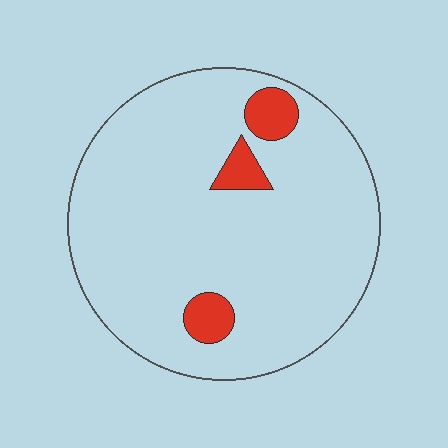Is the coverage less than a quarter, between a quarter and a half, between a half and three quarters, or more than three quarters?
Less than a quarter.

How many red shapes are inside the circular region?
3.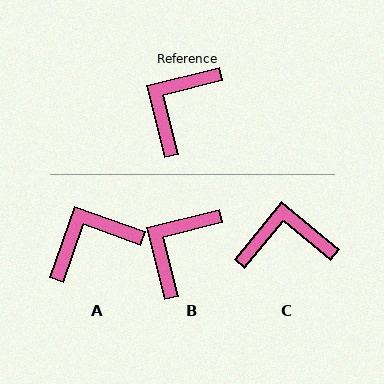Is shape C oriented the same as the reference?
No, it is off by about 54 degrees.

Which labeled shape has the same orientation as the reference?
B.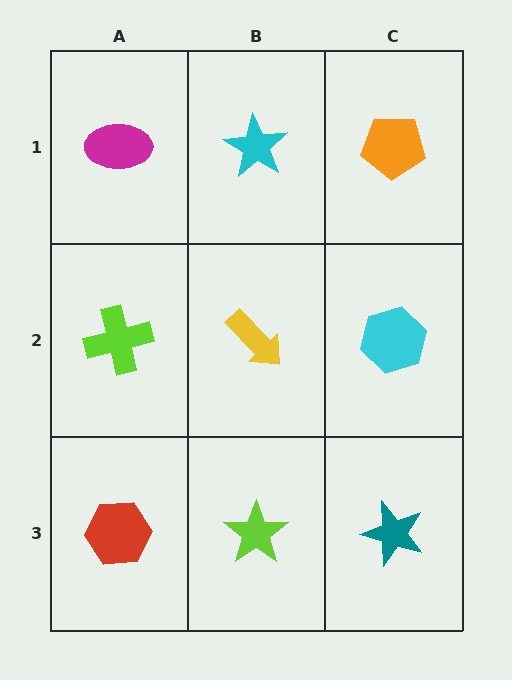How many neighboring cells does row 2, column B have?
4.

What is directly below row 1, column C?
A cyan hexagon.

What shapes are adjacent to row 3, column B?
A yellow arrow (row 2, column B), a red hexagon (row 3, column A), a teal star (row 3, column C).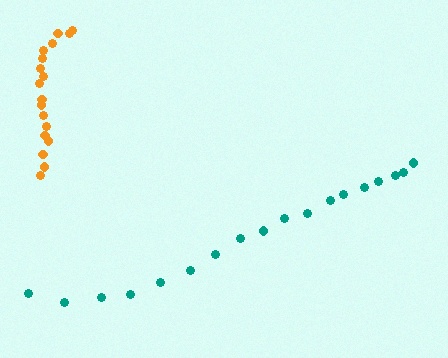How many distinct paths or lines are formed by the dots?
There are 2 distinct paths.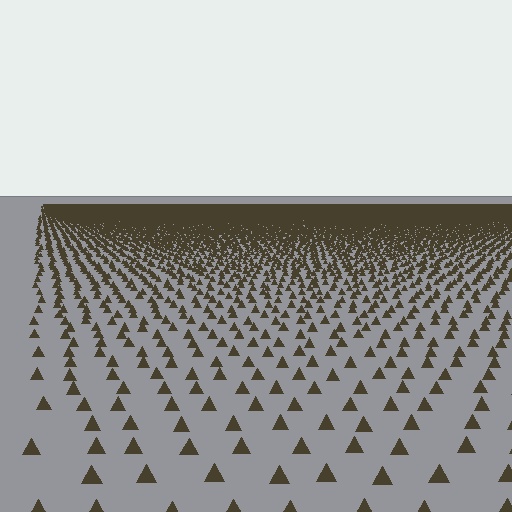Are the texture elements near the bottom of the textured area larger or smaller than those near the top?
Larger. Near the bottom, elements are closer to the viewer and appear at a bigger on-screen size.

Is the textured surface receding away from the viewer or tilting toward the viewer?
The surface is receding away from the viewer. Texture elements get smaller and denser toward the top.